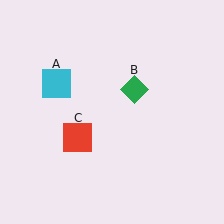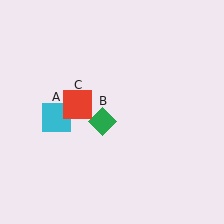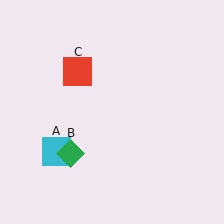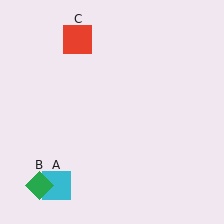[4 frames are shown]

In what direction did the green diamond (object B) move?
The green diamond (object B) moved down and to the left.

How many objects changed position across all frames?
3 objects changed position: cyan square (object A), green diamond (object B), red square (object C).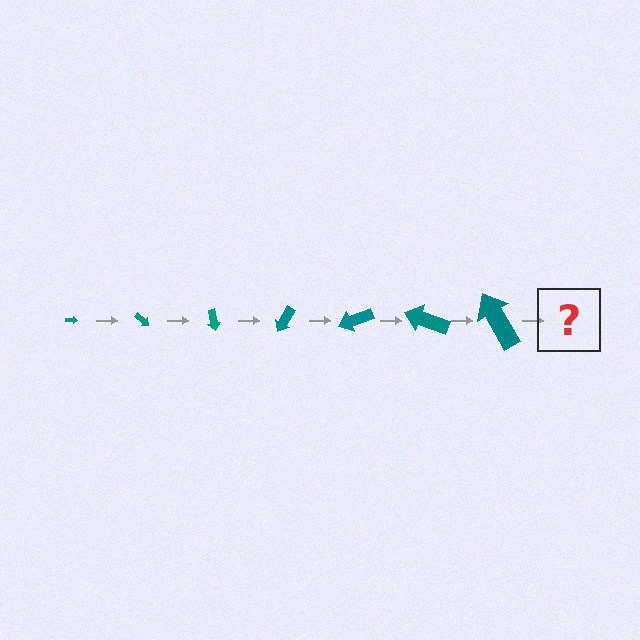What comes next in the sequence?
The next element should be an arrow, larger than the previous one and rotated 280 degrees from the start.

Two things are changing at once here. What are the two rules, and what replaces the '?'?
The two rules are that the arrow grows larger each step and it rotates 40 degrees each step. The '?' should be an arrow, larger than the previous one and rotated 280 degrees from the start.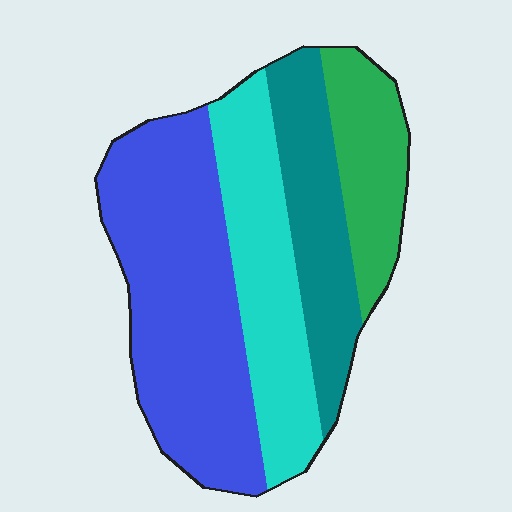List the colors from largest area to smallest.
From largest to smallest: blue, cyan, teal, green.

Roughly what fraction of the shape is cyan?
Cyan covers around 25% of the shape.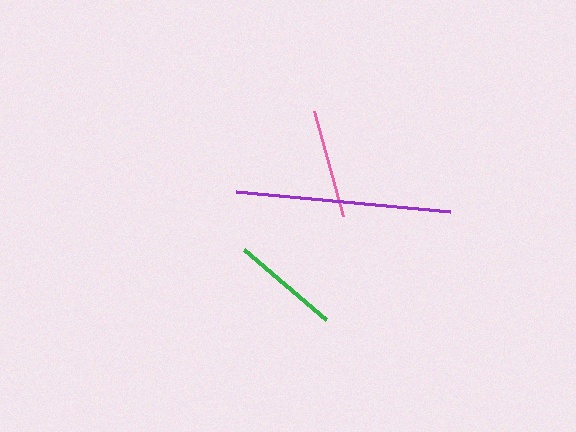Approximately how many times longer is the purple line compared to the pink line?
The purple line is approximately 2.0 times the length of the pink line.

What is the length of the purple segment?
The purple segment is approximately 215 pixels long.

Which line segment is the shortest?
The green line is the shortest at approximately 107 pixels.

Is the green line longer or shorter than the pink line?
The pink line is longer than the green line.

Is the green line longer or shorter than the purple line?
The purple line is longer than the green line.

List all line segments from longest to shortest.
From longest to shortest: purple, pink, green.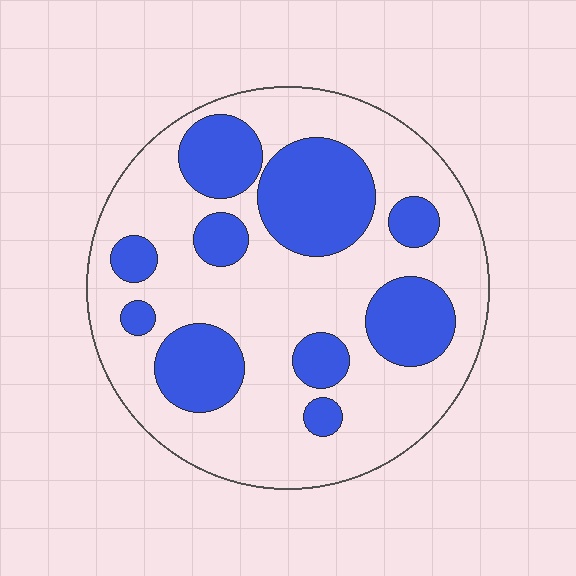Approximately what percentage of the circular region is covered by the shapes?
Approximately 30%.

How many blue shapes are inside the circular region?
10.